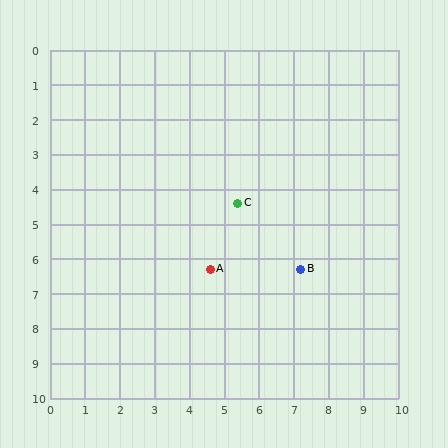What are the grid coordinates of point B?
Point B is at approximately (7.2, 6.3).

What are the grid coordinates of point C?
Point C is at approximately (5.4, 4.4).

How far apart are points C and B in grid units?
Points C and B are about 2.6 grid units apart.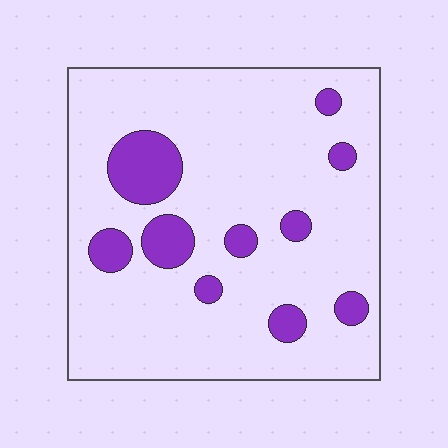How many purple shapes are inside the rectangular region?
10.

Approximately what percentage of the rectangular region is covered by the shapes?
Approximately 15%.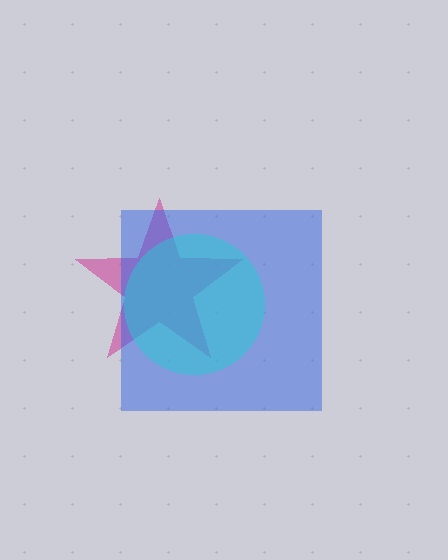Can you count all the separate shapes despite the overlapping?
Yes, there are 3 separate shapes.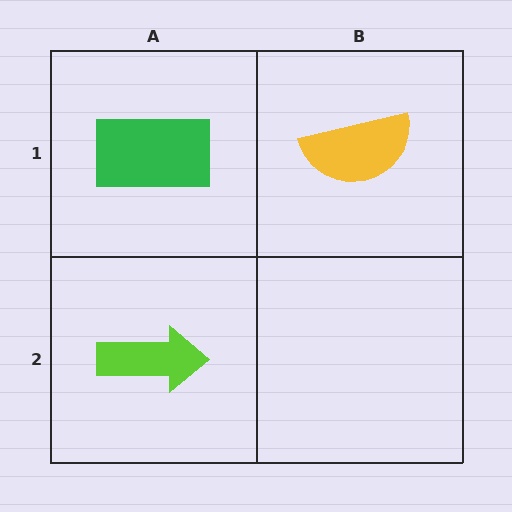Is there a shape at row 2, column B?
No, that cell is empty.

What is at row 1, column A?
A green rectangle.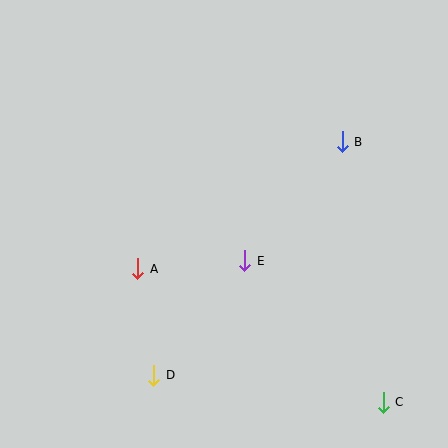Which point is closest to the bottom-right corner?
Point C is closest to the bottom-right corner.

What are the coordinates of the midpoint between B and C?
The midpoint between B and C is at (363, 272).